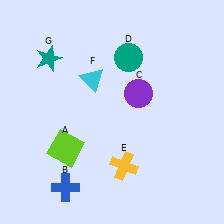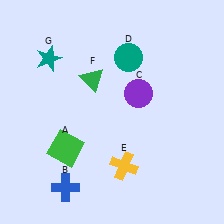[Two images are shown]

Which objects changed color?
A changed from lime to green. F changed from cyan to green.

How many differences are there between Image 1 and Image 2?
There are 2 differences between the two images.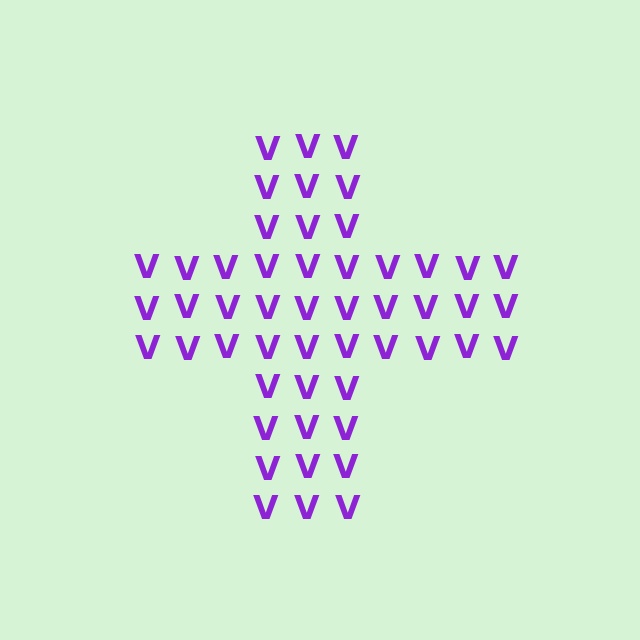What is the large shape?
The large shape is a cross.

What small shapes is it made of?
It is made of small letter V's.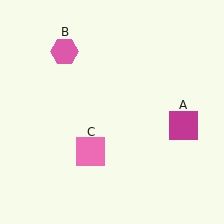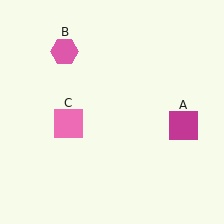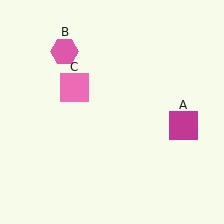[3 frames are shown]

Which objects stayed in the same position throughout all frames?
Magenta square (object A) and pink hexagon (object B) remained stationary.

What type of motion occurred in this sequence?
The pink square (object C) rotated clockwise around the center of the scene.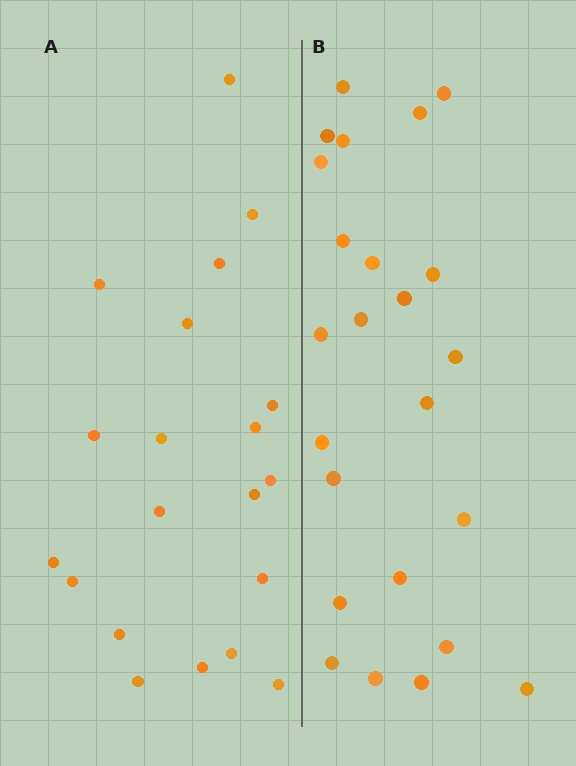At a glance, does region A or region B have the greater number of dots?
Region B (the right region) has more dots.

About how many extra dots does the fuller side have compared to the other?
Region B has about 4 more dots than region A.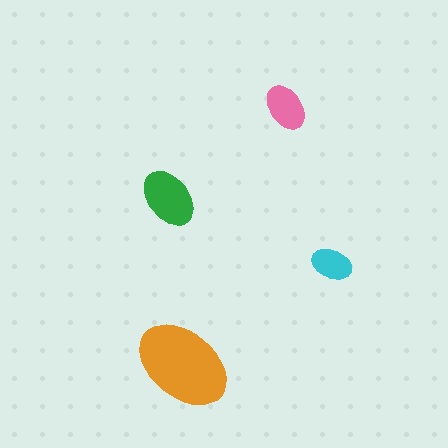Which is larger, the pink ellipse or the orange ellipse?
The orange one.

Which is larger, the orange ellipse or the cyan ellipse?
The orange one.